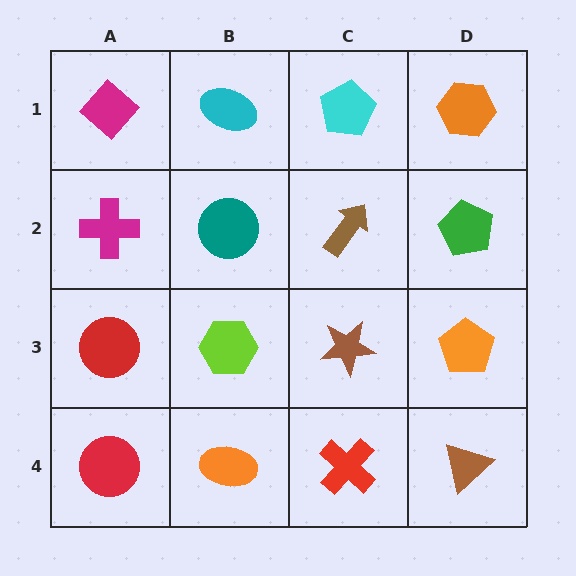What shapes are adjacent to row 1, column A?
A magenta cross (row 2, column A), a cyan ellipse (row 1, column B).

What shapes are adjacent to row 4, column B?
A lime hexagon (row 3, column B), a red circle (row 4, column A), a red cross (row 4, column C).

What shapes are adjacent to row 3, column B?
A teal circle (row 2, column B), an orange ellipse (row 4, column B), a red circle (row 3, column A), a brown star (row 3, column C).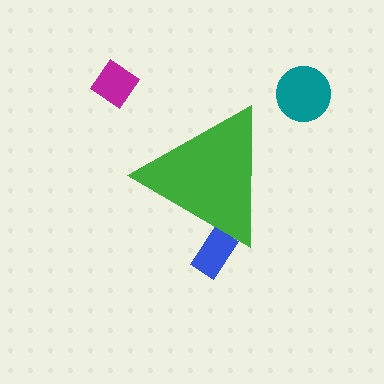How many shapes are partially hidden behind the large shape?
1 shape is partially hidden.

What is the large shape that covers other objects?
A green triangle.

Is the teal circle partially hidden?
No, the teal circle is fully visible.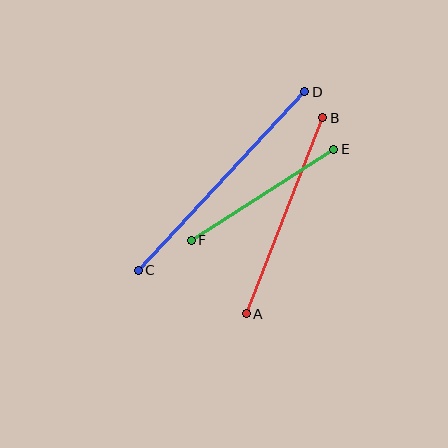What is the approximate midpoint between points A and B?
The midpoint is at approximately (284, 216) pixels.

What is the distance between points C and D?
The distance is approximately 244 pixels.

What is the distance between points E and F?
The distance is approximately 169 pixels.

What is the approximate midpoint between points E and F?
The midpoint is at approximately (263, 195) pixels.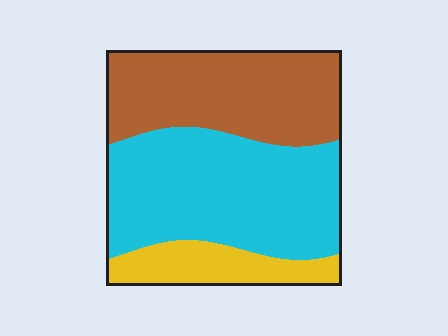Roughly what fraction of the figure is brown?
Brown covers about 35% of the figure.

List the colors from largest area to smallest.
From largest to smallest: cyan, brown, yellow.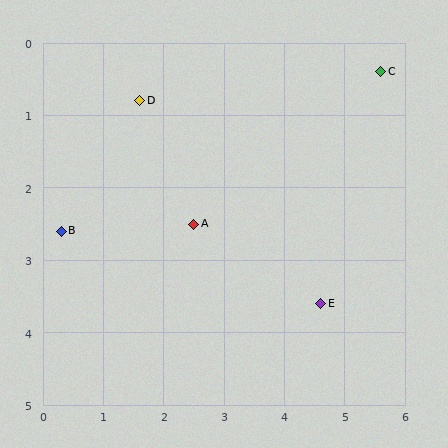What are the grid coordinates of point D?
Point D is at approximately (1.6, 0.8).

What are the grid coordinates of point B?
Point B is at approximately (0.3, 2.6).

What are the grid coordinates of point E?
Point E is at approximately (4.6, 3.6).